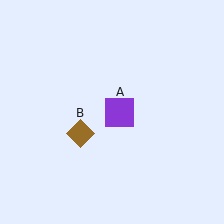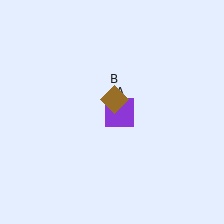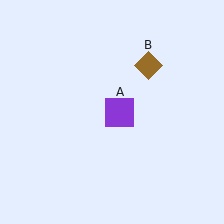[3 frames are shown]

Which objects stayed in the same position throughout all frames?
Purple square (object A) remained stationary.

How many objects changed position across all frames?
1 object changed position: brown diamond (object B).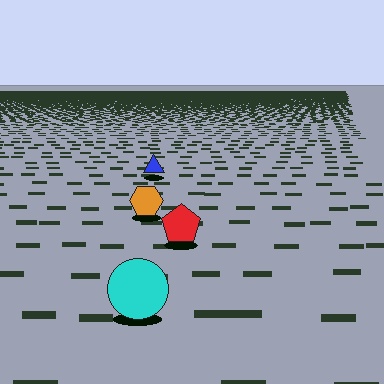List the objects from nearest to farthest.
From nearest to farthest: the cyan circle, the red pentagon, the orange hexagon, the blue triangle.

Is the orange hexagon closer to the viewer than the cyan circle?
No. The cyan circle is closer — you can tell from the texture gradient: the ground texture is coarser near it.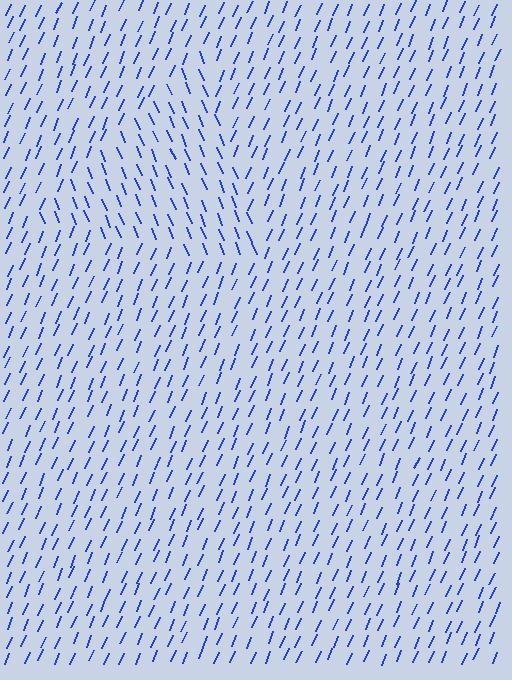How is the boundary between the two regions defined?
The boundary is defined purely by a change in line orientation (approximately 45 degrees difference). All lines are the same color and thickness.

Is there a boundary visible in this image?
Yes, there is a texture boundary formed by a change in line orientation.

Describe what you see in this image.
The image is filled with small blue line segments. A triangle region in the image has lines oriented differently from the surrounding lines, creating a visible texture boundary.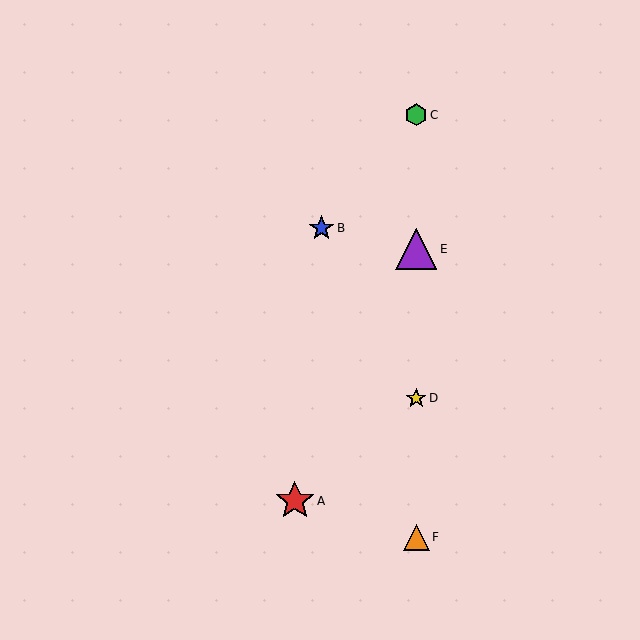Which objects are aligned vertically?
Objects C, D, E, F are aligned vertically.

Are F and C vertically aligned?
Yes, both are at x≈416.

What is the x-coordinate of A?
Object A is at x≈295.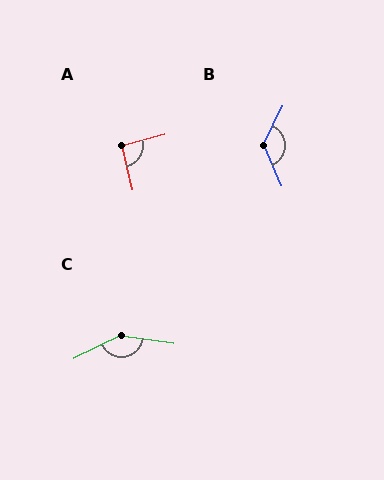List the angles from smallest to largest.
A (91°), B (129°), C (145°).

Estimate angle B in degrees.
Approximately 129 degrees.